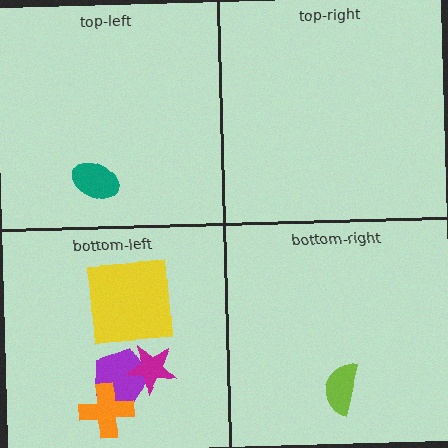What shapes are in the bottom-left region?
The purple pentagon, the orange cross, the yellow square, the magenta star.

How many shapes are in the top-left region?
1.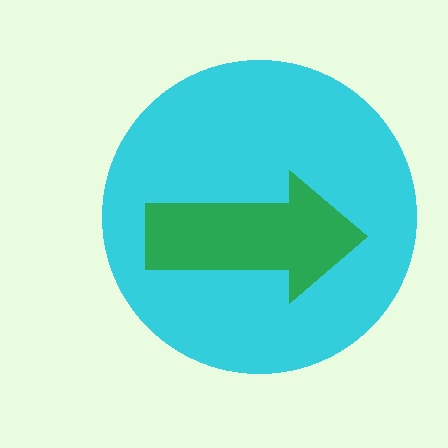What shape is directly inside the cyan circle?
The green arrow.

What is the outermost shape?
The cyan circle.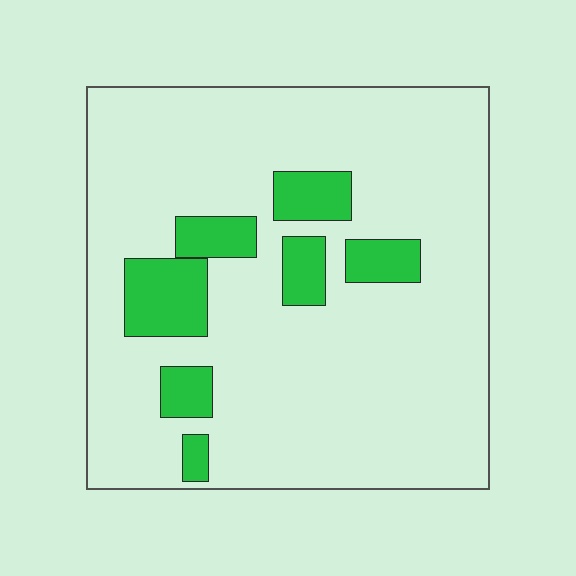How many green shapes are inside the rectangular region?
7.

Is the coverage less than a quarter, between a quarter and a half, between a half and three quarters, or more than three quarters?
Less than a quarter.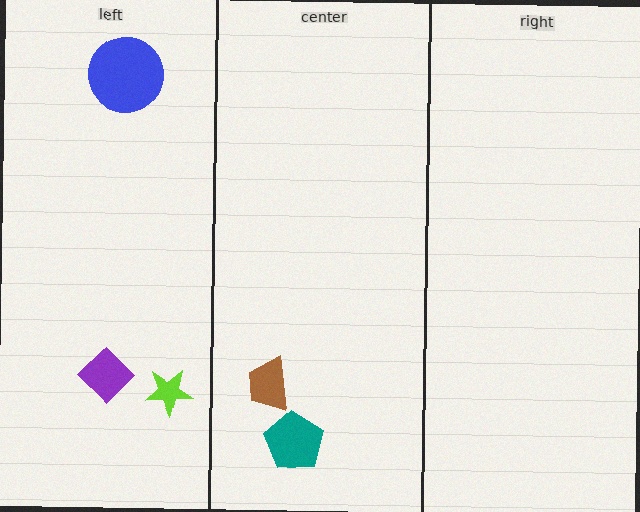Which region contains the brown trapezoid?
The center region.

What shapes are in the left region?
The lime star, the blue circle, the purple diamond.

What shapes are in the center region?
The brown trapezoid, the teal pentagon.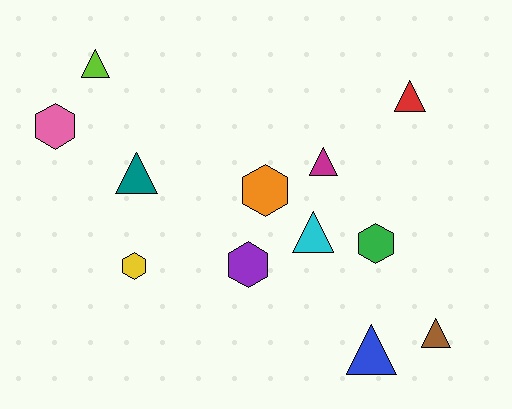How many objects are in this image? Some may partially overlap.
There are 12 objects.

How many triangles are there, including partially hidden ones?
There are 7 triangles.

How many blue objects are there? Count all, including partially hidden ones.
There is 1 blue object.